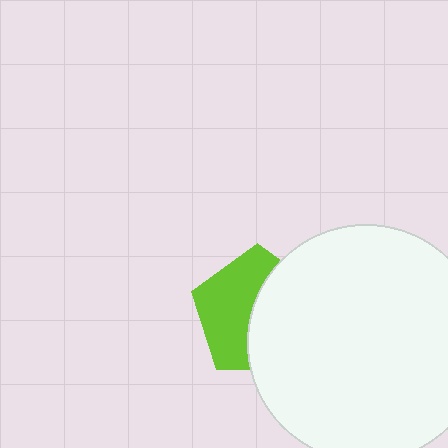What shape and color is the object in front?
The object in front is a white circle.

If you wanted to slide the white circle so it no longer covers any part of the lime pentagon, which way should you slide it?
Slide it right — that is the most direct way to separate the two shapes.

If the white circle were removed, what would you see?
You would see the complete lime pentagon.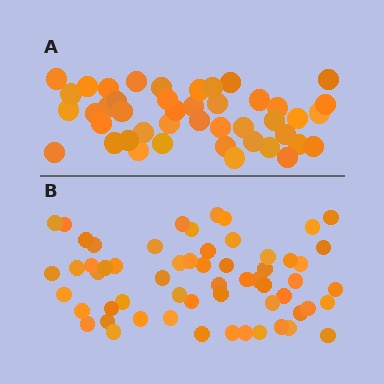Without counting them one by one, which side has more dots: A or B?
Region B (the bottom region) has more dots.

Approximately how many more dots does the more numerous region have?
Region B has approximately 15 more dots than region A.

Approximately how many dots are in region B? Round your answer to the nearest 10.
About 60 dots. (The exact count is 59, which rounds to 60.)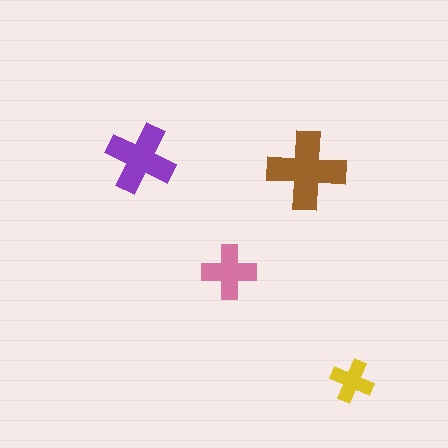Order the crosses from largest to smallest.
the brown one, the purple one, the pink one, the yellow one.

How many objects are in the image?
There are 4 objects in the image.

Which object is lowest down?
The yellow cross is bottommost.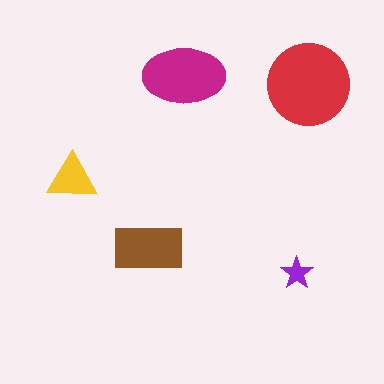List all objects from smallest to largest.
The purple star, the yellow triangle, the brown rectangle, the magenta ellipse, the red circle.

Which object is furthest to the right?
The red circle is rightmost.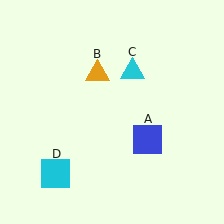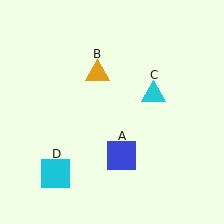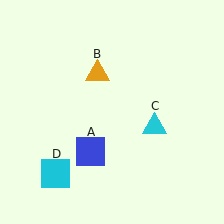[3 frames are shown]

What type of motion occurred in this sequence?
The blue square (object A), cyan triangle (object C) rotated clockwise around the center of the scene.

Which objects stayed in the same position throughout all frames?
Orange triangle (object B) and cyan square (object D) remained stationary.